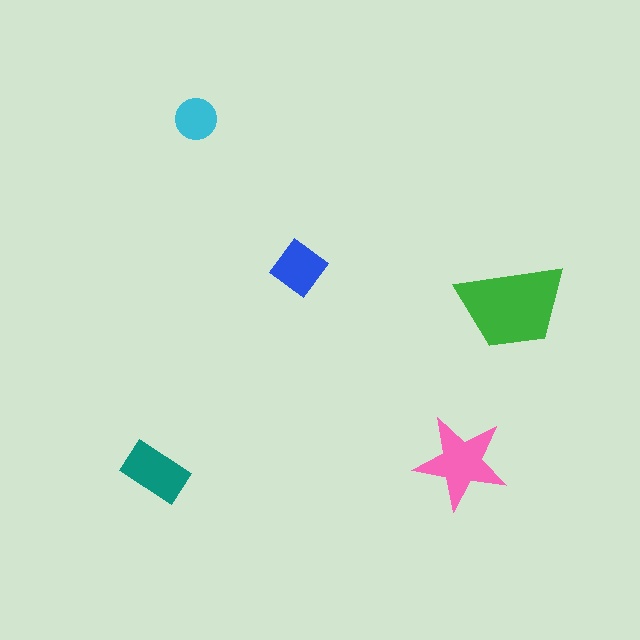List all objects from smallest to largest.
The cyan circle, the blue diamond, the teal rectangle, the pink star, the green trapezoid.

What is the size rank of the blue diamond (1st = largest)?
4th.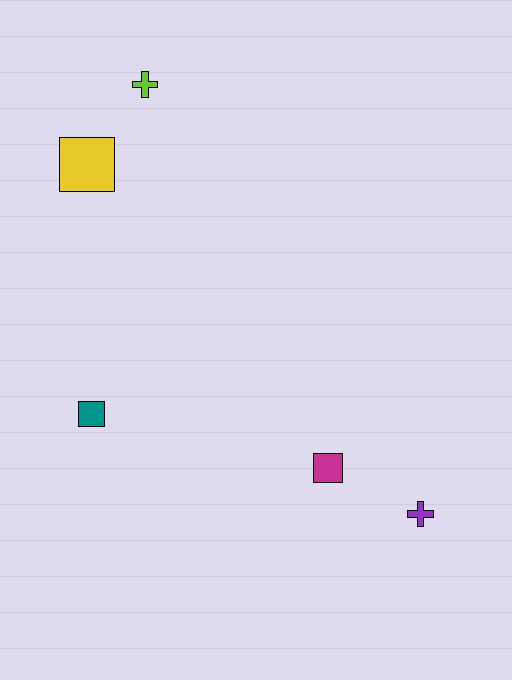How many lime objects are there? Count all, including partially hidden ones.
There is 1 lime object.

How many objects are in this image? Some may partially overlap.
There are 5 objects.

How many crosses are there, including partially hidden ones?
There are 2 crosses.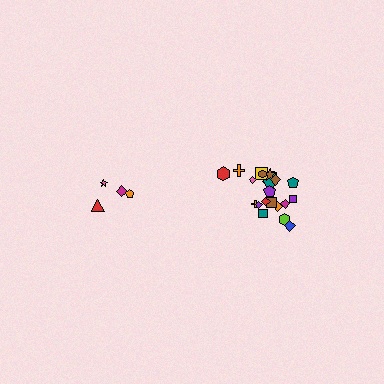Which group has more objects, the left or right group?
The right group.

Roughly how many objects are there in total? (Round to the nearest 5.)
Roughly 25 objects in total.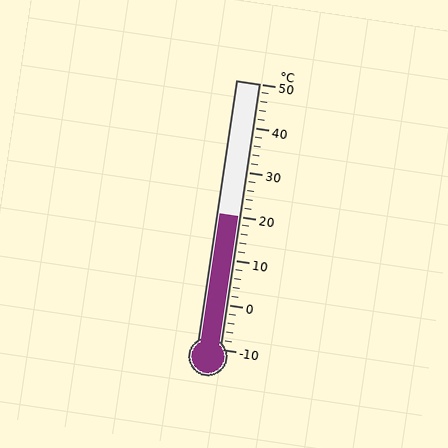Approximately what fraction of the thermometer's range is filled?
The thermometer is filled to approximately 50% of its range.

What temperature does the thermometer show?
The thermometer shows approximately 20°C.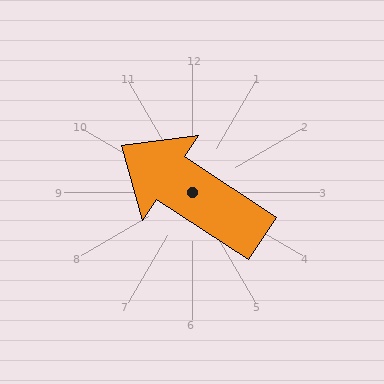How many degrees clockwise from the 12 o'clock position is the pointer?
Approximately 304 degrees.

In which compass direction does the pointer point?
Northwest.